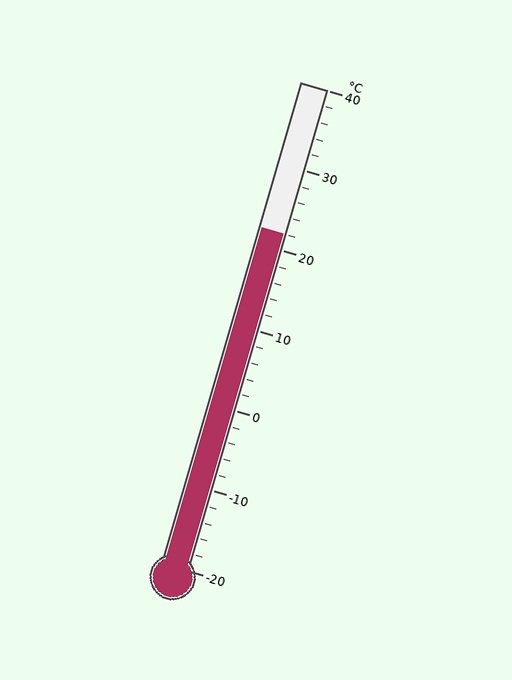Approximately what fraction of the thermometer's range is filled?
The thermometer is filled to approximately 70% of its range.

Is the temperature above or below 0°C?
The temperature is above 0°C.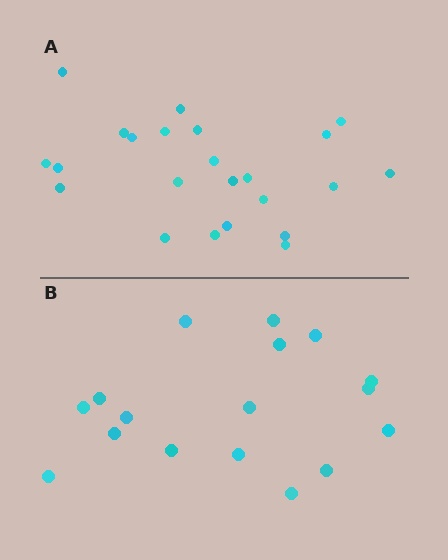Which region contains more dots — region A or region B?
Region A (the top region) has more dots.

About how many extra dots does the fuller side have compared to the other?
Region A has about 6 more dots than region B.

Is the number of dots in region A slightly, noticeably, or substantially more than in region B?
Region A has noticeably more, but not dramatically so. The ratio is roughly 1.4 to 1.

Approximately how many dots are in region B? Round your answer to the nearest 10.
About 20 dots. (The exact count is 17, which rounds to 20.)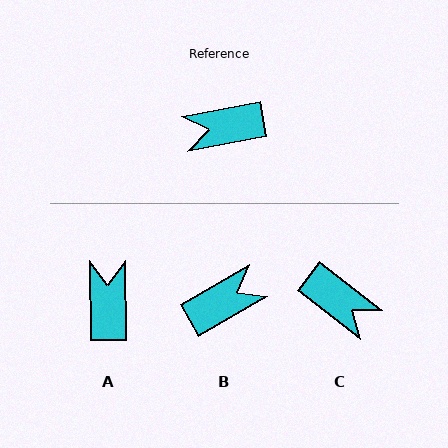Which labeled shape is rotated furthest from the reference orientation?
B, about 161 degrees away.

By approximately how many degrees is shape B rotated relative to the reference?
Approximately 161 degrees clockwise.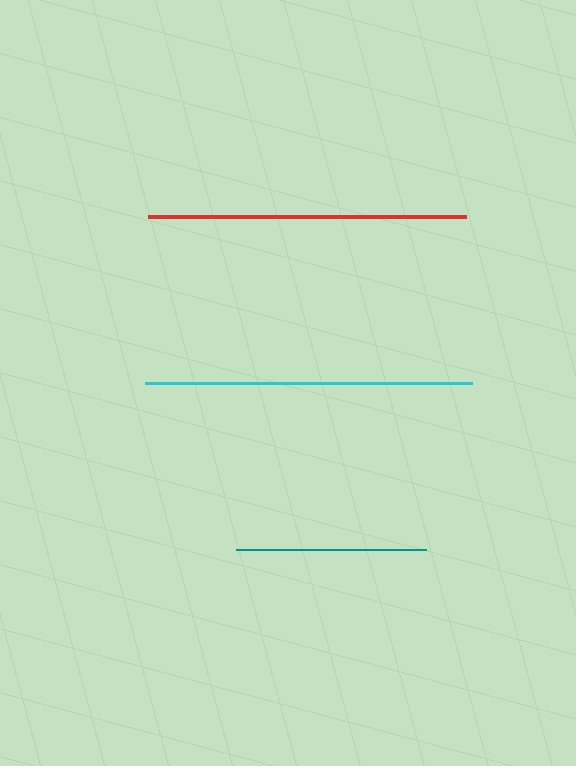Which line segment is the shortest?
The teal line is the shortest at approximately 190 pixels.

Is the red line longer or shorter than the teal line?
The red line is longer than the teal line.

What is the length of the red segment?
The red segment is approximately 318 pixels long.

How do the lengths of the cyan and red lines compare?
The cyan and red lines are approximately the same length.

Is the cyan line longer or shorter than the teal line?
The cyan line is longer than the teal line.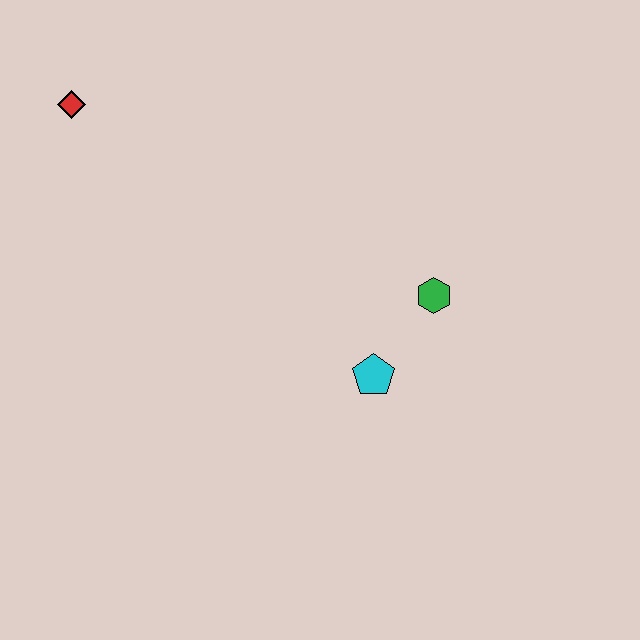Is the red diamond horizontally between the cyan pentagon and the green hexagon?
No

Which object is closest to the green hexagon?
The cyan pentagon is closest to the green hexagon.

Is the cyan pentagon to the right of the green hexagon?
No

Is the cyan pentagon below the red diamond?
Yes